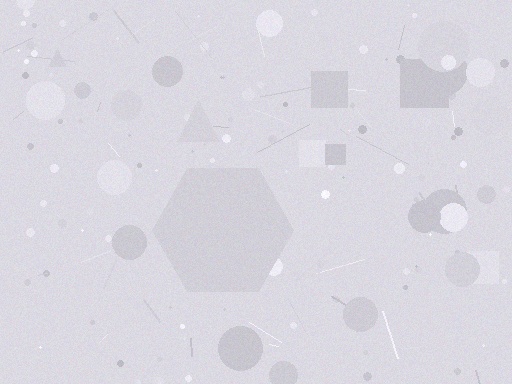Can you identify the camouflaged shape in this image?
The camouflaged shape is a hexagon.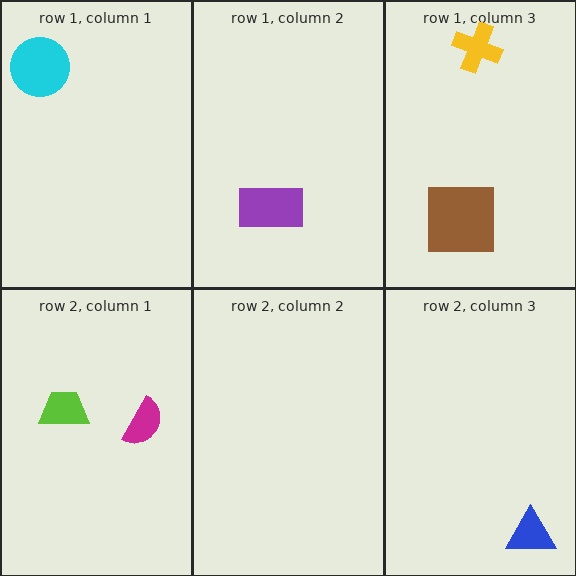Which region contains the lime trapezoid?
The row 2, column 1 region.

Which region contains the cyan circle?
The row 1, column 1 region.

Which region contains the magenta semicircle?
The row 2, column 1 region.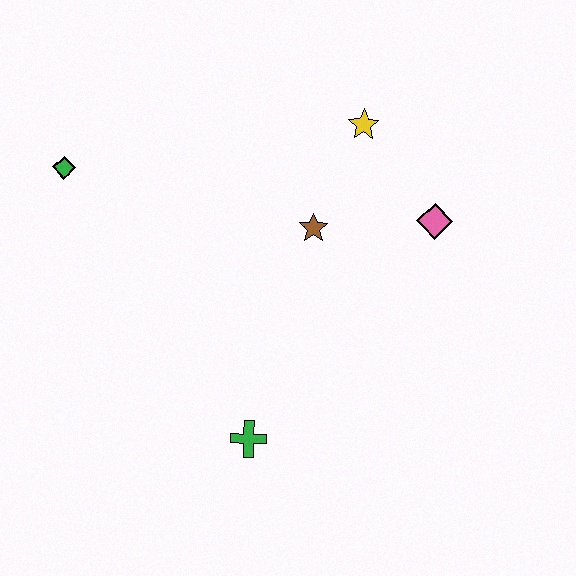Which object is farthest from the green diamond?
The pink diamond is farthest from the green diamond.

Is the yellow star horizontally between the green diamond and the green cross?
No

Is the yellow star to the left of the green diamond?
No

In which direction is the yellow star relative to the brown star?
The yellow star is above the brown star.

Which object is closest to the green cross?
The brown star is closest to the green cross.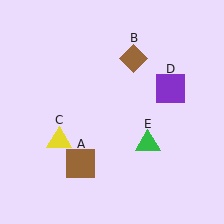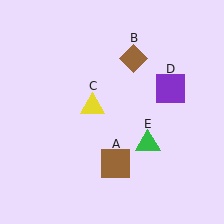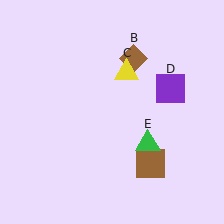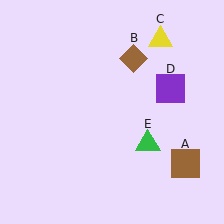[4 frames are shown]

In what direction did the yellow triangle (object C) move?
The yellow triangle (object C) moved up and to the right.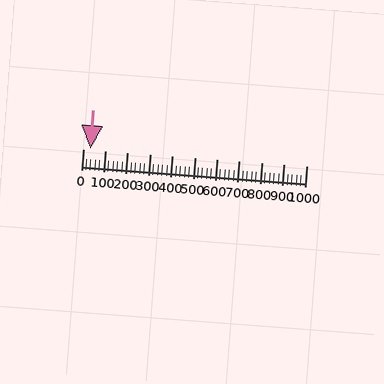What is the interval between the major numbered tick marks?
The major tick marks are spaced 100 units apart.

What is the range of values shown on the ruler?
The ruler shows values from 0 to 1000.